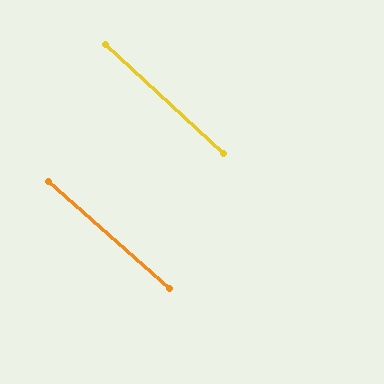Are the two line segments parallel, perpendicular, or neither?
Parallel — their directions differ by only 1.3°.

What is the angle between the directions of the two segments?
Approximately 1 degree.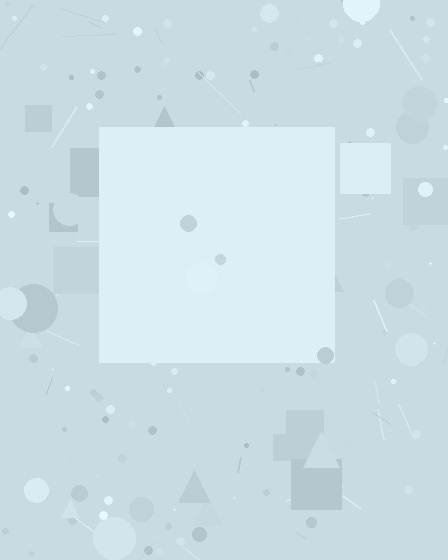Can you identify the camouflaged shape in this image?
The camouflaged shape is a square.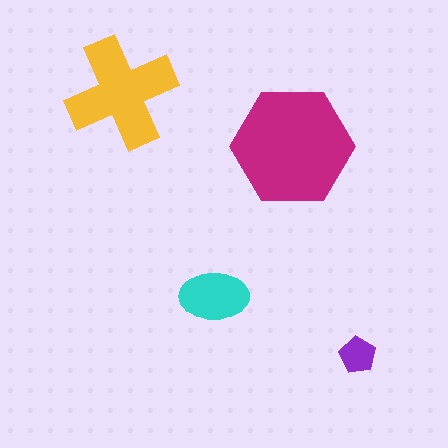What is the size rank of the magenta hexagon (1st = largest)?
1st.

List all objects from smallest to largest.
The purple pentagon, the cyan ellipse, the yellow cross, the magenta hexagon.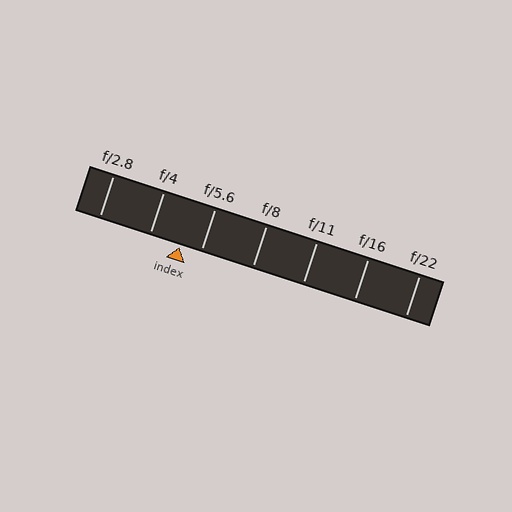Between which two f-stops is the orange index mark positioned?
The index mark is between f/4 and f/5.6.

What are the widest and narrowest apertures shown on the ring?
The widest aperture shown is f/2.8 and the narrowest is f/22.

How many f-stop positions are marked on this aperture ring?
There are 7 f-stop positions marked.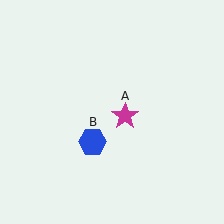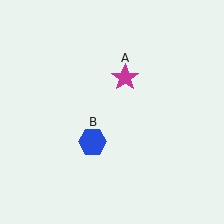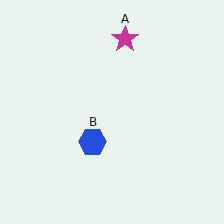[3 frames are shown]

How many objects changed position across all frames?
1 object changed position: magenta star (object A).